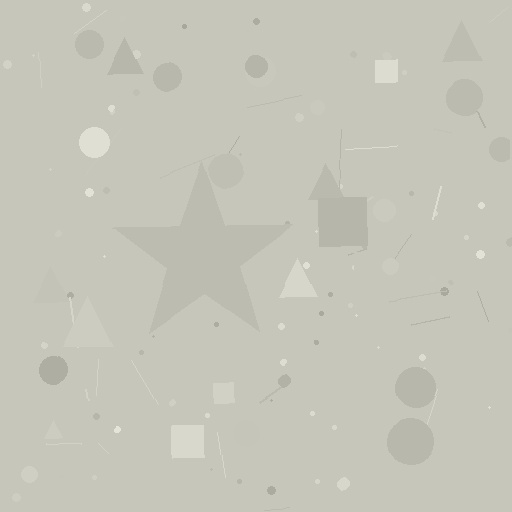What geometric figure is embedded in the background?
A star is embedded in the background.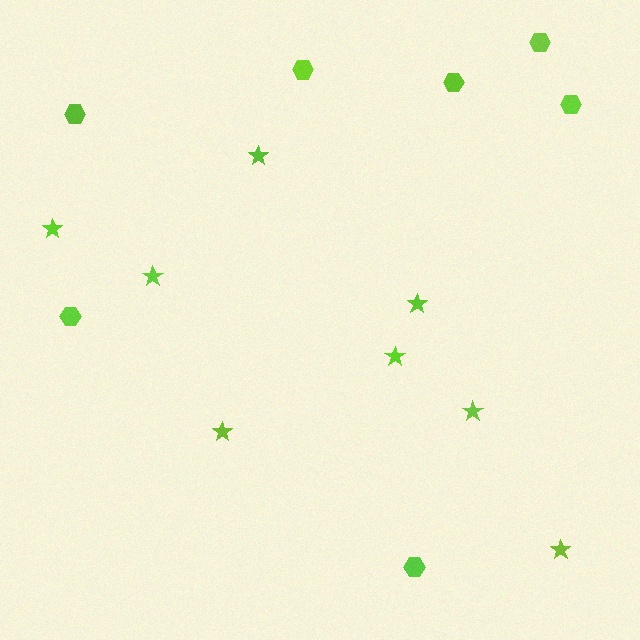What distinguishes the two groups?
There are 2 groups: one group of stars (8) and one group of hexagons (7).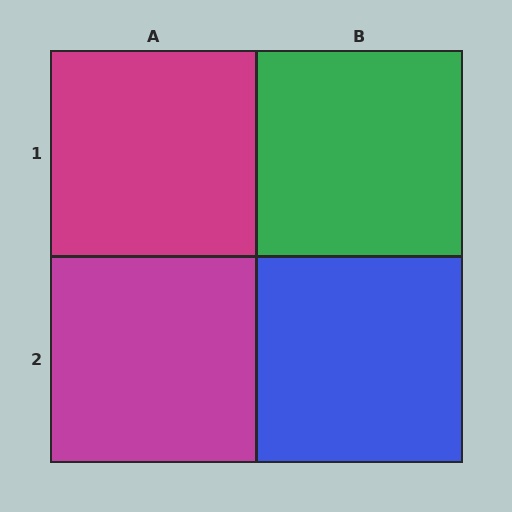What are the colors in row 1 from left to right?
Magenta, green.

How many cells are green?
1 cell is green.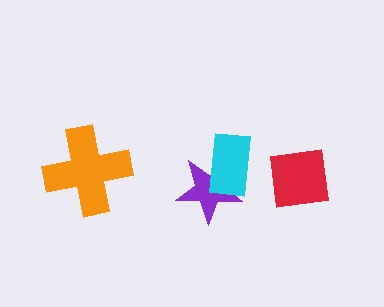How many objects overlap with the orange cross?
0 objects overlap with the orange cross.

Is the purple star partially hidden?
Yes, it is partially covered by another shape.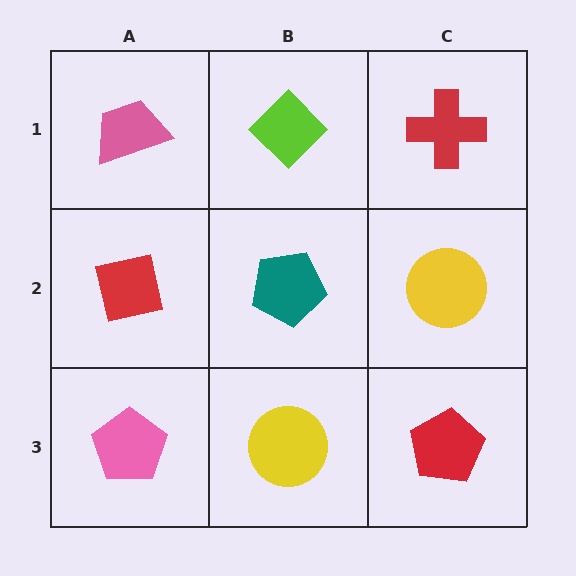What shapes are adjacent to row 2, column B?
A lime diamond (row 1, column B), a yellow circle (row 3, column B), a red square (row 2, column A), a yellow circle (row 2, column C).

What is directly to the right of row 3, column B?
A red pentagon.